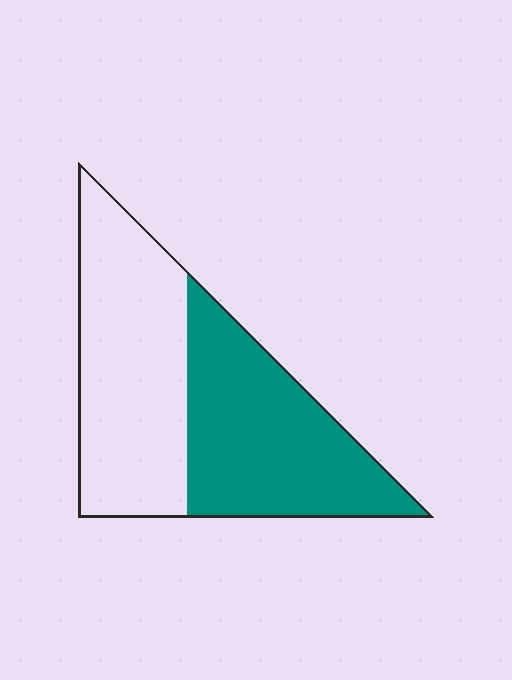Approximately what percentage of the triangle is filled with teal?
Approximately 50%.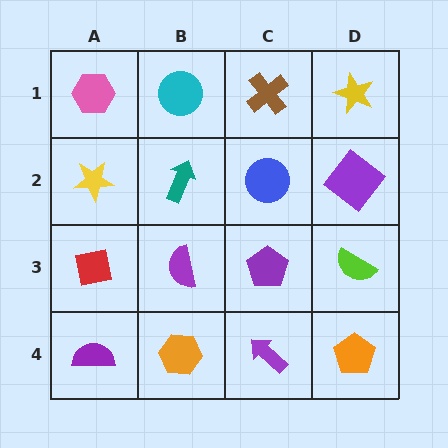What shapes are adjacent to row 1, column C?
A blue circle (row 2, column C), a cyan circle (row 1, column B), a yellow star (row 1, column D).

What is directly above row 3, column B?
A teal arrow.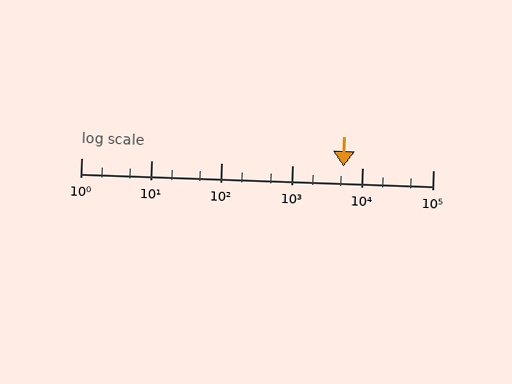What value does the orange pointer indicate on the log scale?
The pointer indicates approximately 5300.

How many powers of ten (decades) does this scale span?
The scale spans 5 decades, from 1 to 100000.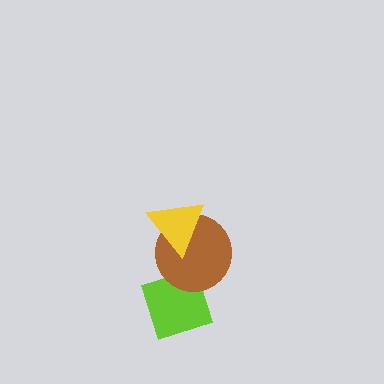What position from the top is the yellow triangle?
The yellow triangle is 1st from the top.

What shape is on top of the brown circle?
The yellow triangle is on top of the brown circle.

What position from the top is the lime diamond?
The lime diamond is 3rd from the top.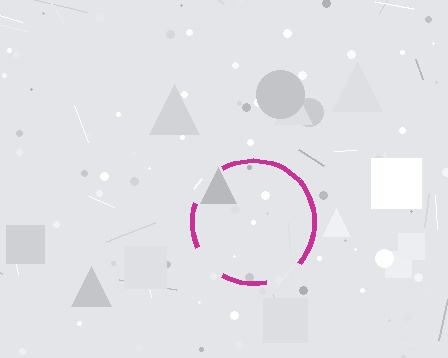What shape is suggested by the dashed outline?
The dashed outline suggests a circle.